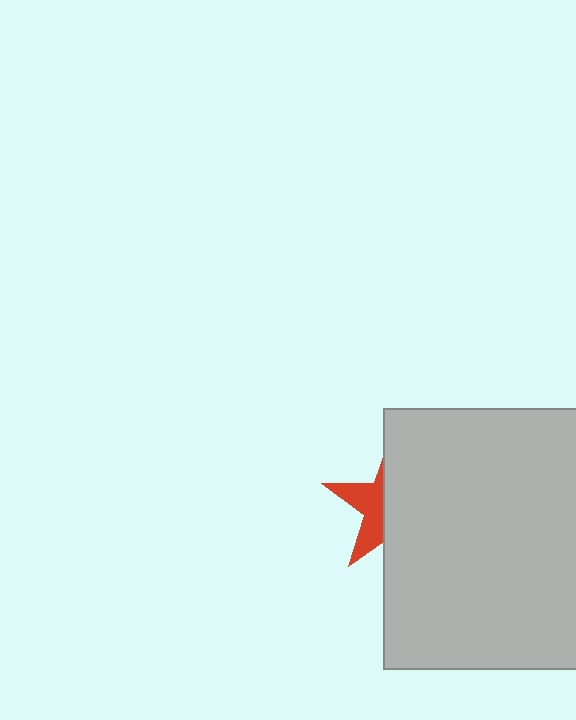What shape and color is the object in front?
The object in front is a light gray rectangle.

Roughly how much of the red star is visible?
A small part of it is visible (roughly 37%).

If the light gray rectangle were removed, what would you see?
You would see the complete red star.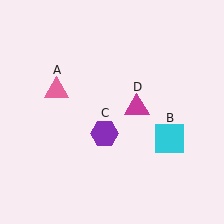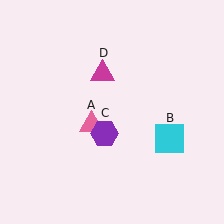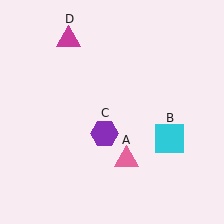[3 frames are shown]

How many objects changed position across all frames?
2 objects changed position: pink triangle (object A), magenta triangle (object D).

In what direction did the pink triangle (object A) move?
The pink triangle (object A) moved down and to the right.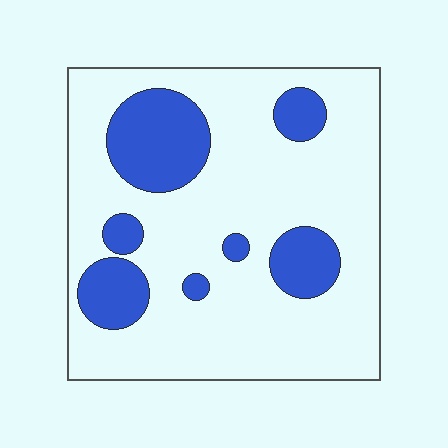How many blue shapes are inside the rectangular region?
7.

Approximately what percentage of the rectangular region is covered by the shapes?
Approximately 20%.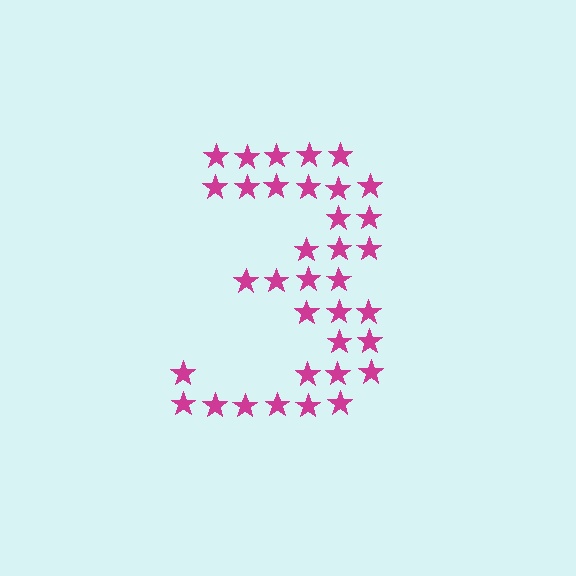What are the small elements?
The small elements are stars.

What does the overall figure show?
The overall figure shows the digit 3.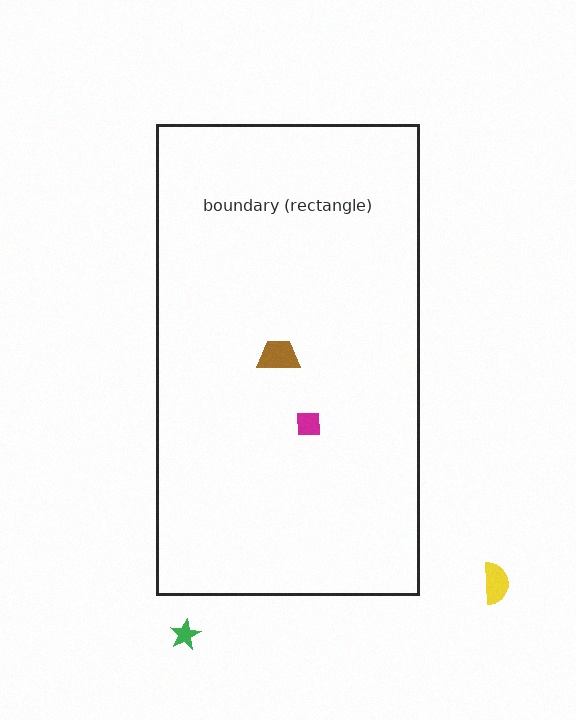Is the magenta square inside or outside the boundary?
Inside.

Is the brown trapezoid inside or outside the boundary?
Inside.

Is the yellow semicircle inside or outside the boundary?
Outside.